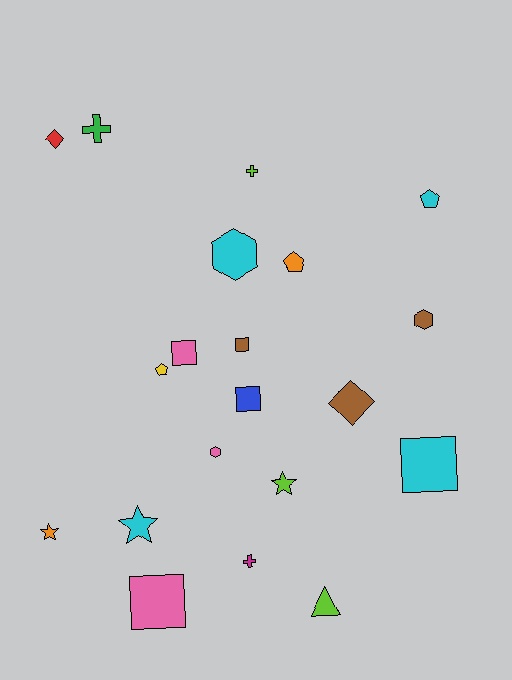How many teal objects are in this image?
There are no teal objects.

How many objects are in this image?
There are 20 objects.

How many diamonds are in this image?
There are 2 diamonds.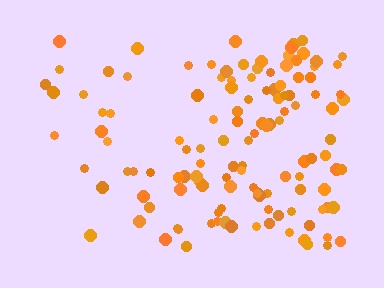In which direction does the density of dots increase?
From left to right, with the right side densest.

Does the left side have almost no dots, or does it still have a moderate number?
Still a moderate number, just noticeably fewer than the right.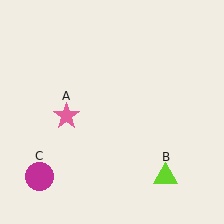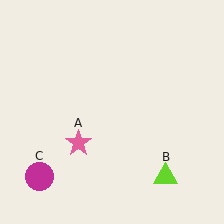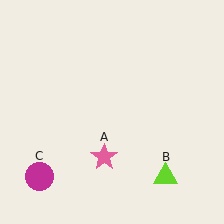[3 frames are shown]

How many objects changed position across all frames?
1 object changed position: pink star (object A).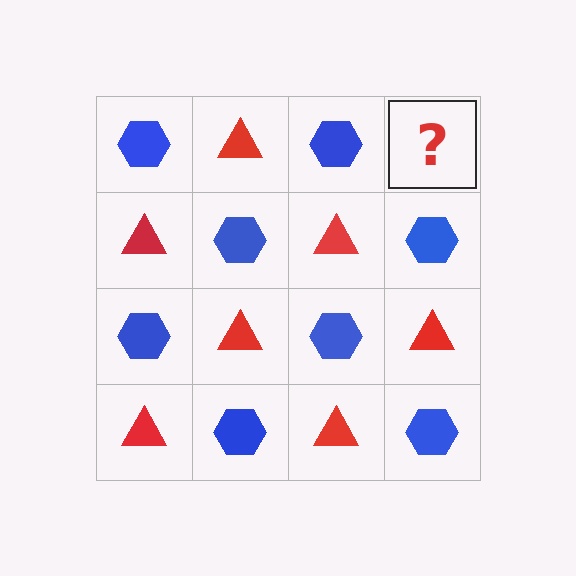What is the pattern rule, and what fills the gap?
The rule is that it alternates blue hexagon and red triangle in a checkerboard pattern. The gap should be filled with a red triangle.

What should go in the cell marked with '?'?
The missing cell should contain a red triangle.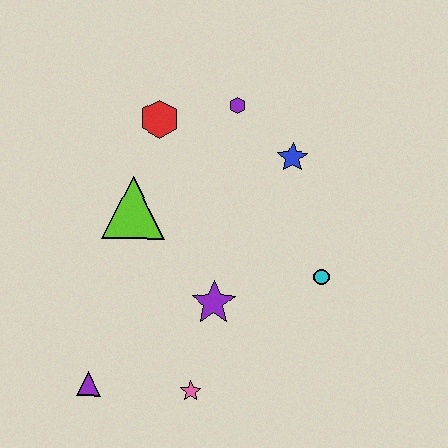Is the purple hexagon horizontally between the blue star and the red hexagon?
Yes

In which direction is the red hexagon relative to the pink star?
The red hexagon is above the pink star.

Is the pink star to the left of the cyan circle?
Yes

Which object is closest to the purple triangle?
The pink star is closest to the purple triangle.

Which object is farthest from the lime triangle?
The cyan circle is farthest from the lime triangle.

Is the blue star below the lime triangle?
No